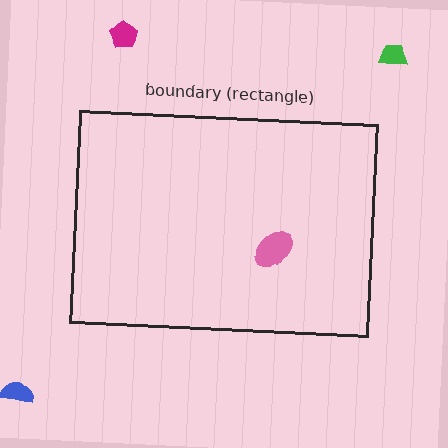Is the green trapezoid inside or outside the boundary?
Outside.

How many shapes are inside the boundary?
1 inside, 3 outside.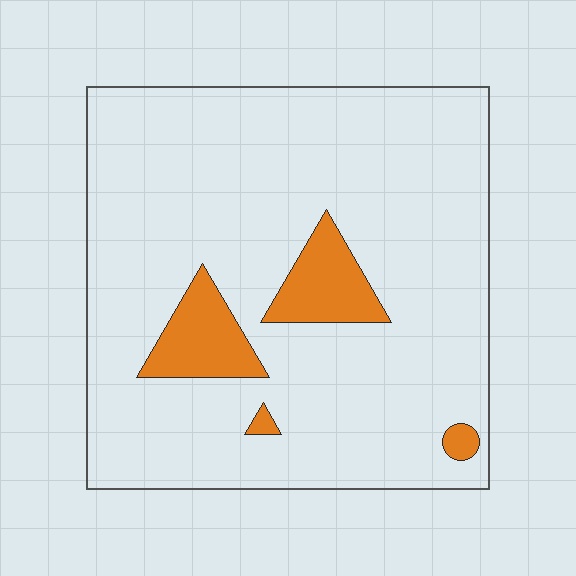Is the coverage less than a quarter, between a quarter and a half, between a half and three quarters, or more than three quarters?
Less than a quarter.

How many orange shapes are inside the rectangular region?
4.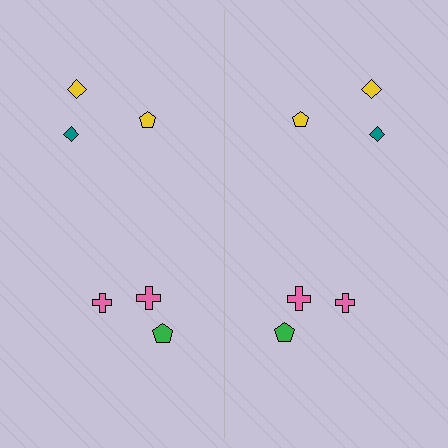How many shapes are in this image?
There are 12 shapes in this image.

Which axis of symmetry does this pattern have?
The pattern has a vertical axis of symmetry running through the center of the image.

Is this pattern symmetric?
Yes, this pattern has bilateral (reflection) symmetry.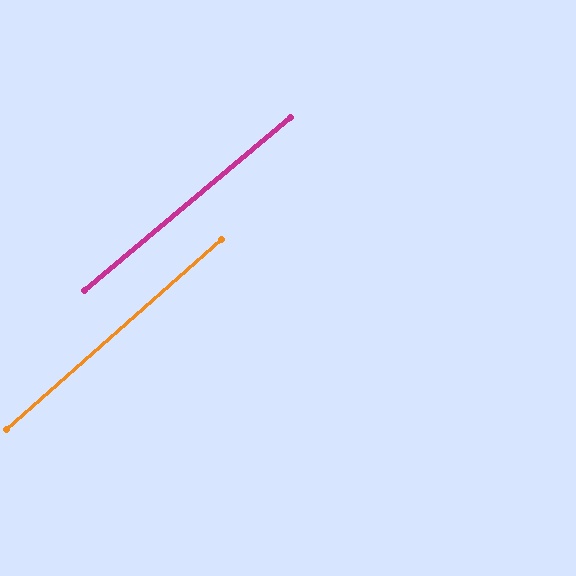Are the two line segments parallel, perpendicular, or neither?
Parallel — their directions differ by only 1.5°.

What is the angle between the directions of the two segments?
Approximately 1 degree.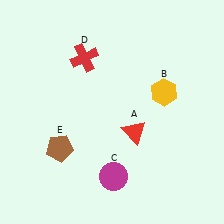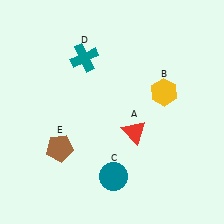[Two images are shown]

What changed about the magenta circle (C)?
In Image 1, C is magenta. In Image 2, it changed to teal.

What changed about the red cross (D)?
In Image 1, D is red. In Image 2, it changed to teal.